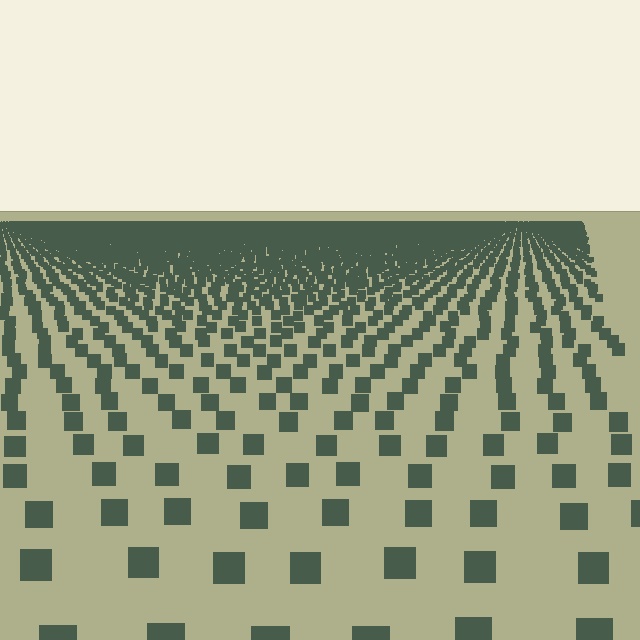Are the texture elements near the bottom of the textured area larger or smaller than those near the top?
Larger. Near the bottom, elements are closer to the viewer and appear at a bigger on-screen size.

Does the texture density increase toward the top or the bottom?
Density increases toward the top.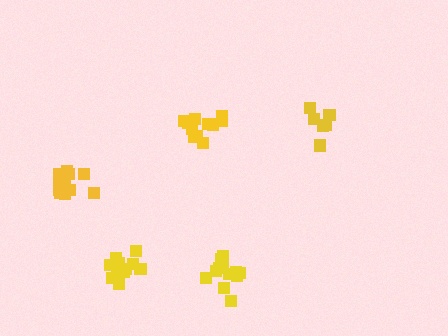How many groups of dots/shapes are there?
There are 5 groups.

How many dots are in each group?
Group 1: 12 dots, Group 2: 12 dots, Group 3: 6 dots, Group 4: 12 dots, Group 5: 12 dots (54 total).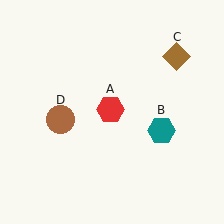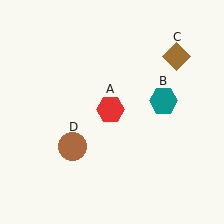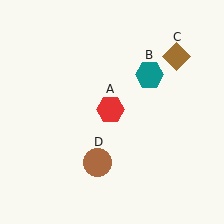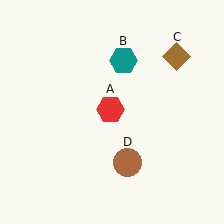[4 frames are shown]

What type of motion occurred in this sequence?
The teal hexagon (object B), brown circle (object D) rotated counterclockwise around the center of the scene.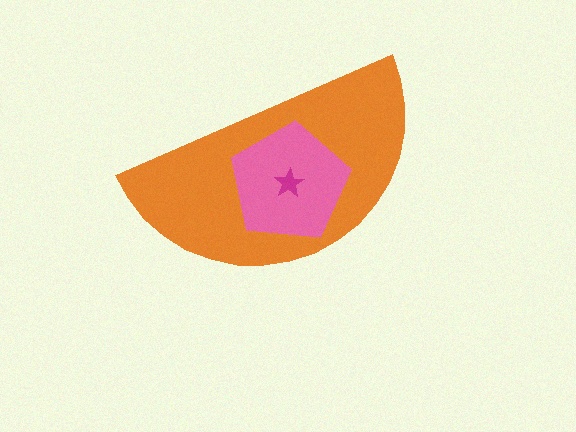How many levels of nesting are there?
3.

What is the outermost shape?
The orange semicircle.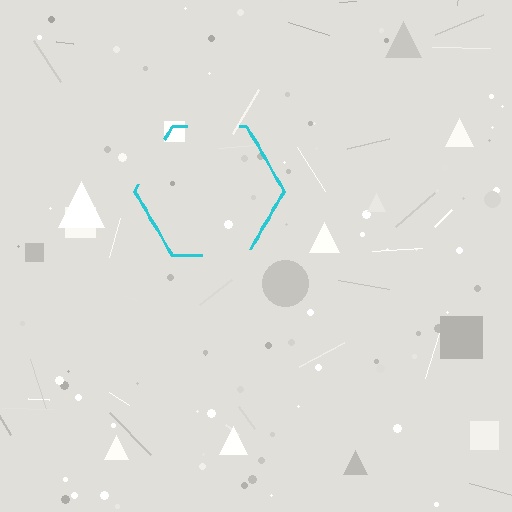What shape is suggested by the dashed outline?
The dashed outline suggests a hexagon.